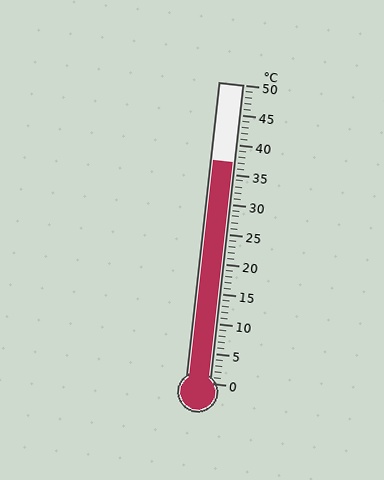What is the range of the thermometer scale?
The thermometer scale ranges from 0°C to 50°C.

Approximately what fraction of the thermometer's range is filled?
The thermometer is filled to approximately 75% of its range.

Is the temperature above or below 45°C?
The temperature is below 45°C.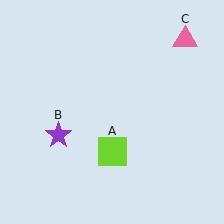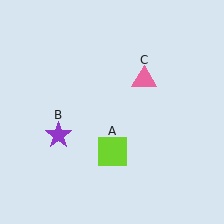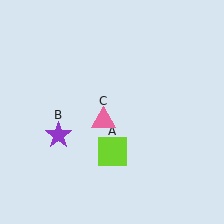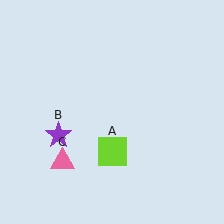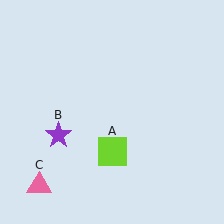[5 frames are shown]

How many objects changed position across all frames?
1 object changed position: pink triangle (object C).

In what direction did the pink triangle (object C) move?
The pink triangle (object C) moved down and to the left.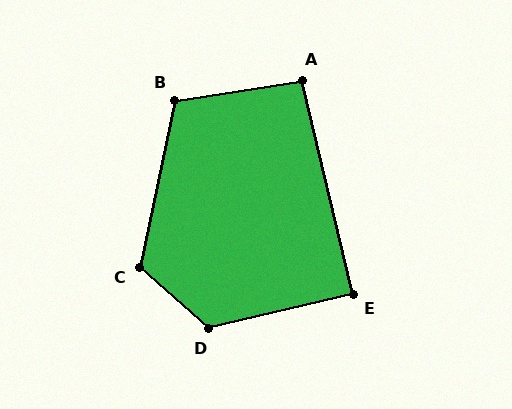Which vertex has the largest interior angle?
D, at approximately 125 degrees.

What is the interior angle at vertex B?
Approximately 111 degrees (obtuse).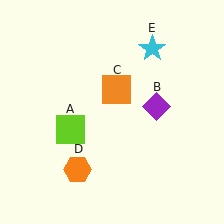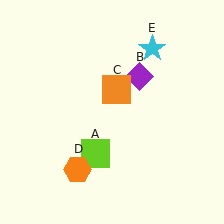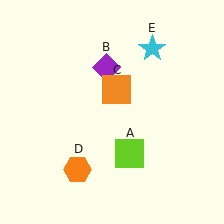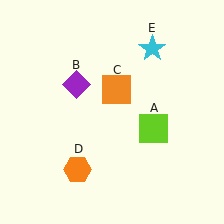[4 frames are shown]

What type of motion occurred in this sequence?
The lime square (object A), purple diamond (object B) rotated counterclockwise around the center of the scene.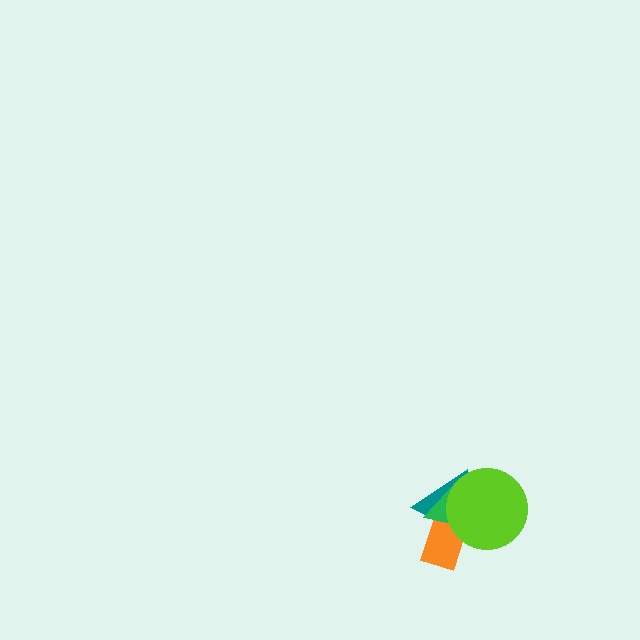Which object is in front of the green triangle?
The lime circle is in front of the green triangle.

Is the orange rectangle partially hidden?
Yes, it is partially covered by another shape.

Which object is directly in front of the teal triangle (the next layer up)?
The orange rectangle is directly in front of the teal triangle.